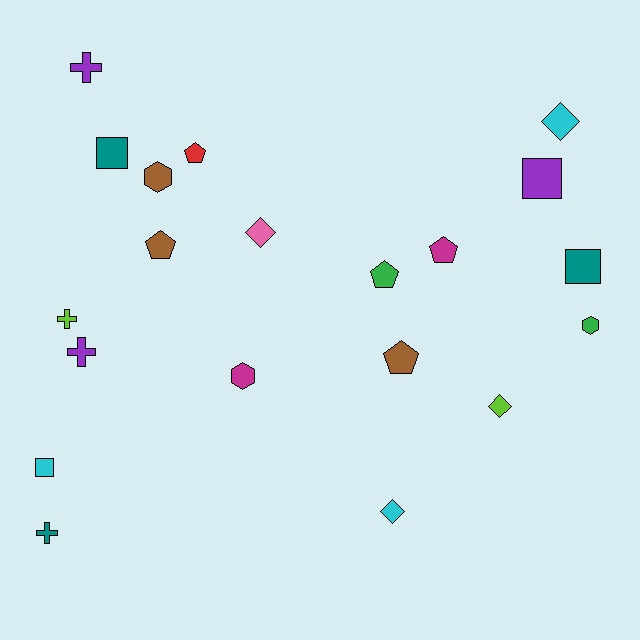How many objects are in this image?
There are 20 objects.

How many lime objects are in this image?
There are 2 lime objects.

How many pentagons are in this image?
There are 5 pentagons.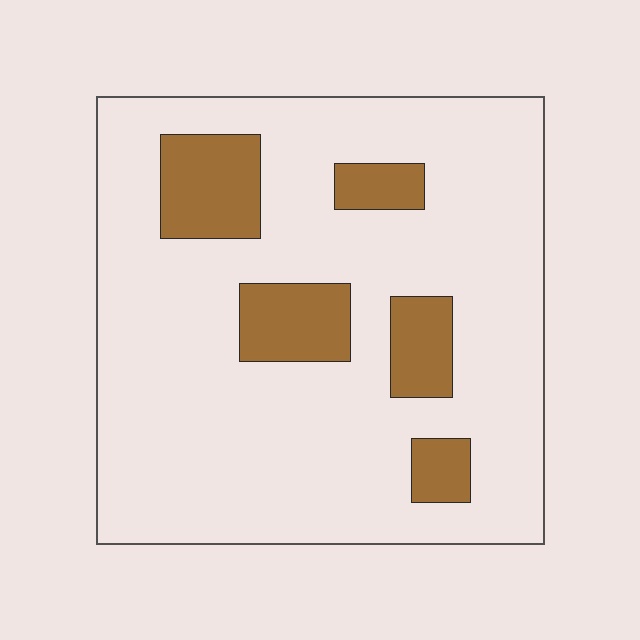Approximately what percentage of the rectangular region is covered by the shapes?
Approximately 15%.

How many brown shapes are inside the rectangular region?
5.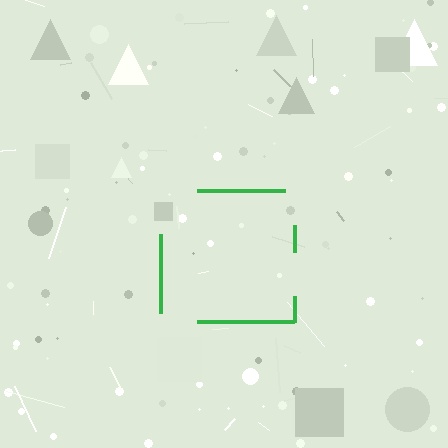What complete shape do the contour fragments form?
The contour fragments form a square.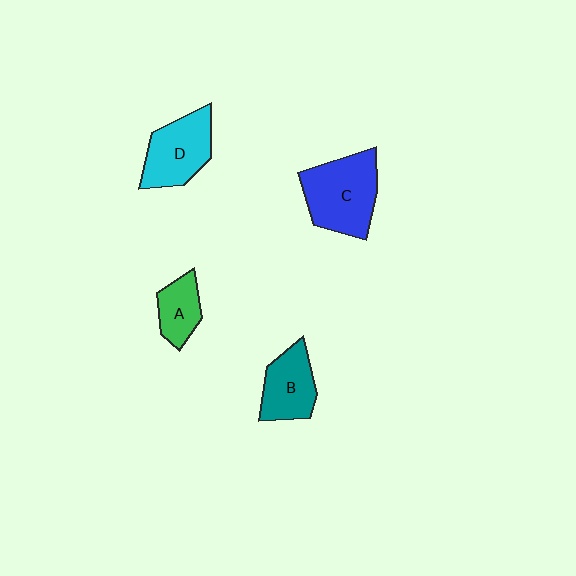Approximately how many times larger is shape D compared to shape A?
Approximately 1.7 times.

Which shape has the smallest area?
Shape A (green).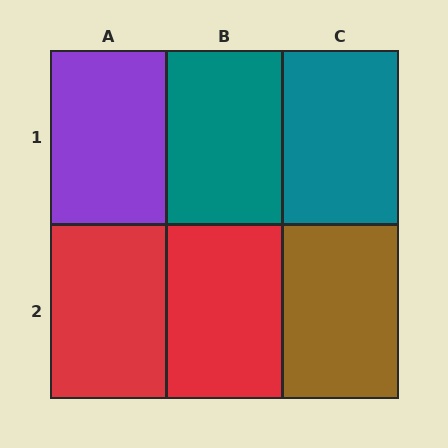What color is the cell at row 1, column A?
Purple.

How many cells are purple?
1 cell is purple.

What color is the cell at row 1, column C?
Teal.